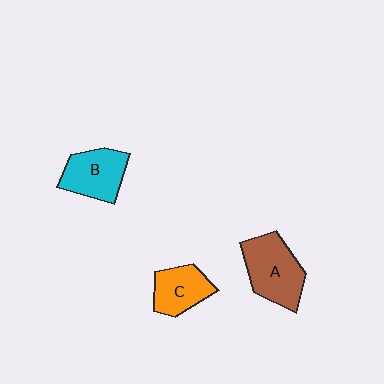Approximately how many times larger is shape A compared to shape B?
Approximately 1.2 times.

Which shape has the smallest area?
Shape C (orange).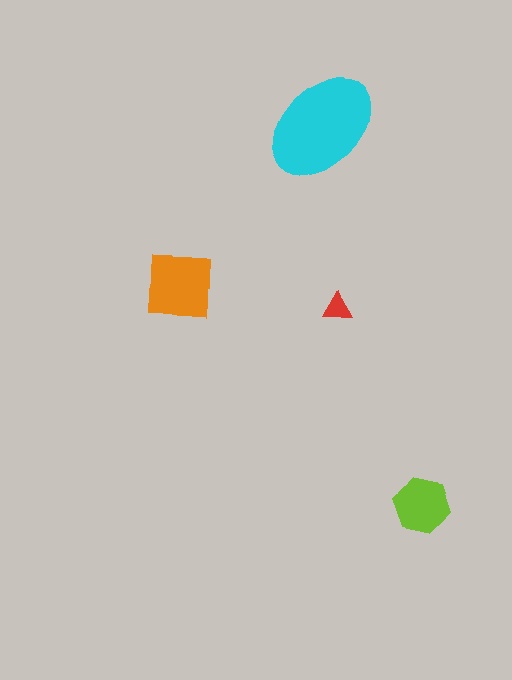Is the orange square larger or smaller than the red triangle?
Larger.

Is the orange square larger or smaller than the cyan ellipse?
Smaller.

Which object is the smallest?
The red triangle.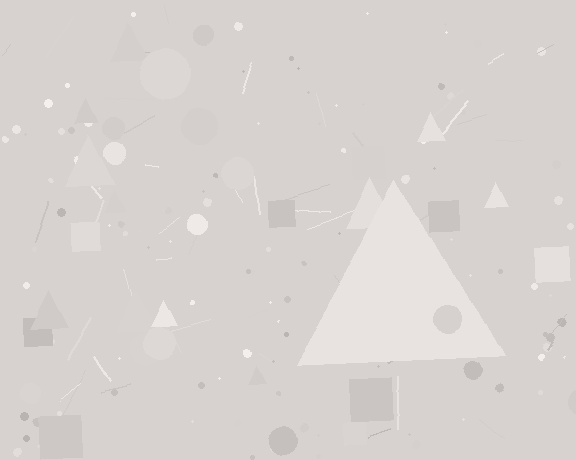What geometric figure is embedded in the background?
A triangle is embedded in the background.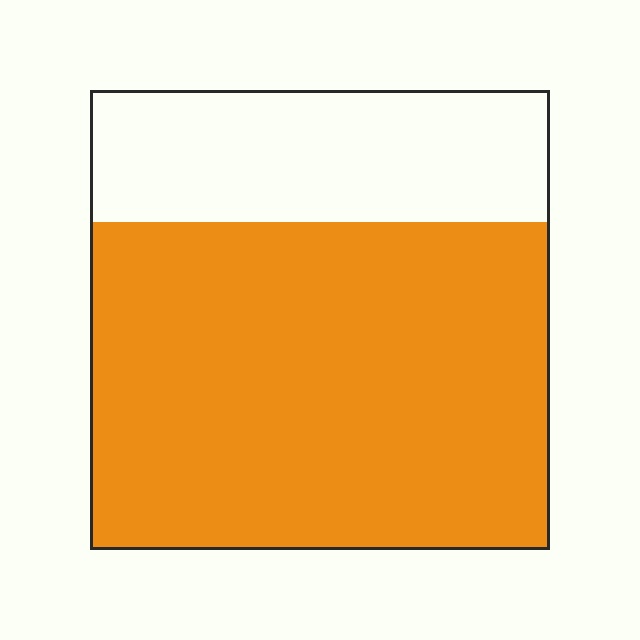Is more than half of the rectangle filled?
Yes.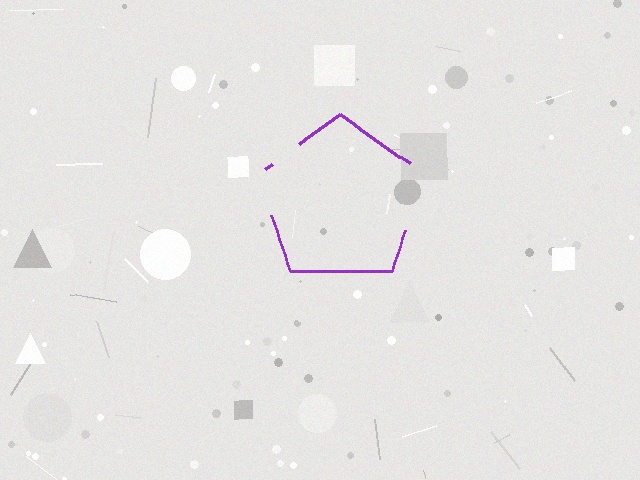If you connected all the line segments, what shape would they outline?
They would outline a pentagon.